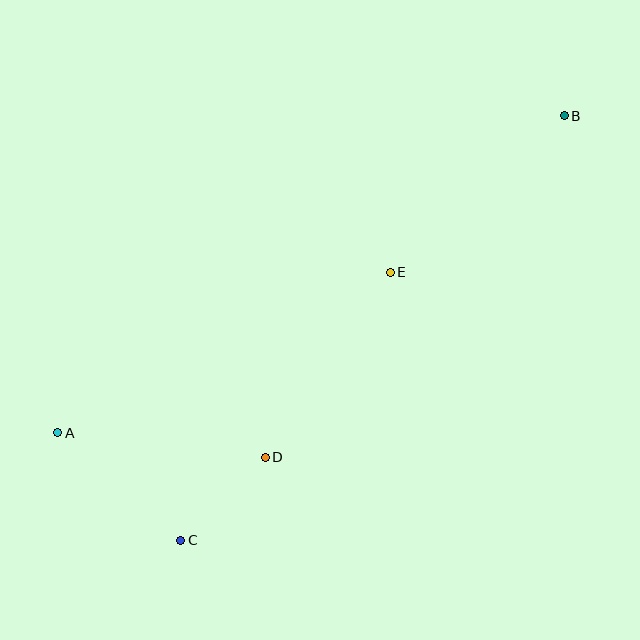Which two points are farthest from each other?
Points A and B are farthest from each other.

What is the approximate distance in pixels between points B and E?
The distance between B and E is approximately 234 pixels.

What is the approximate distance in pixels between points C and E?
The distance between C and E is approximately 340 pixels.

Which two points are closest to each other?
Points C and D are closest to each other.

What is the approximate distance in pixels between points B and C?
The distance between B and C is approximately 572 pixels.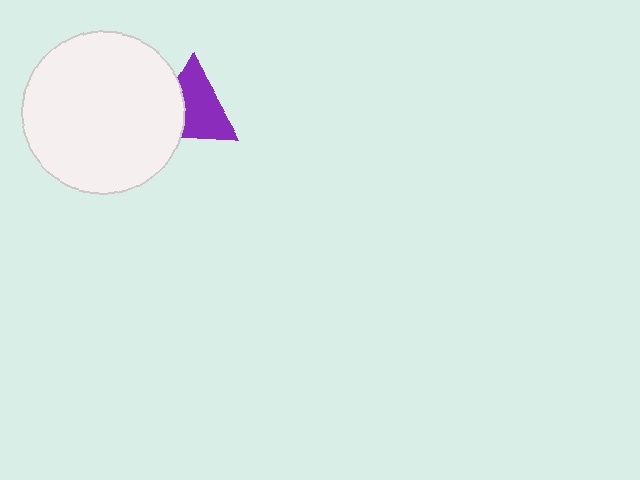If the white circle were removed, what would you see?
You would see the complete purple triangle.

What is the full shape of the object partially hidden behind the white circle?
The partially hidden object is a purple triangle.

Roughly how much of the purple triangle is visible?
Most of it is visible (roughly 65%).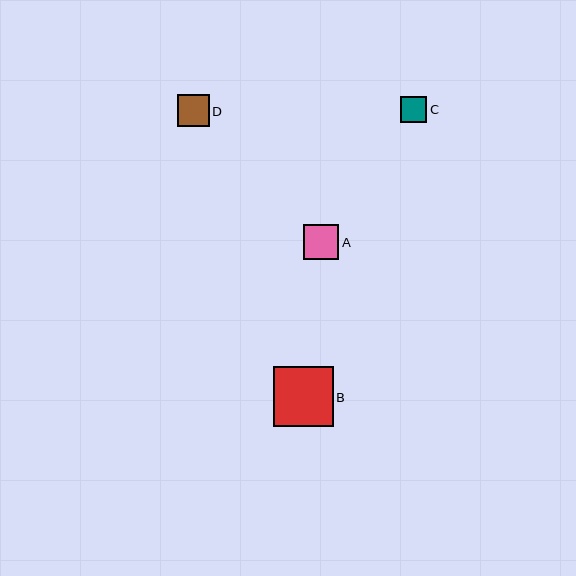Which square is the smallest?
Square C is the smallest with a size of approximately 26 pixels.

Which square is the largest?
Square B is the largest with a size of approximately 60 pixels.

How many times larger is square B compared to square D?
Square B is approximately 1.9 times the size of square D.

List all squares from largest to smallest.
From largest to smallest: B, A, D, C.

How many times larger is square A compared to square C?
Square A is approximately 1.4 times the size of square C.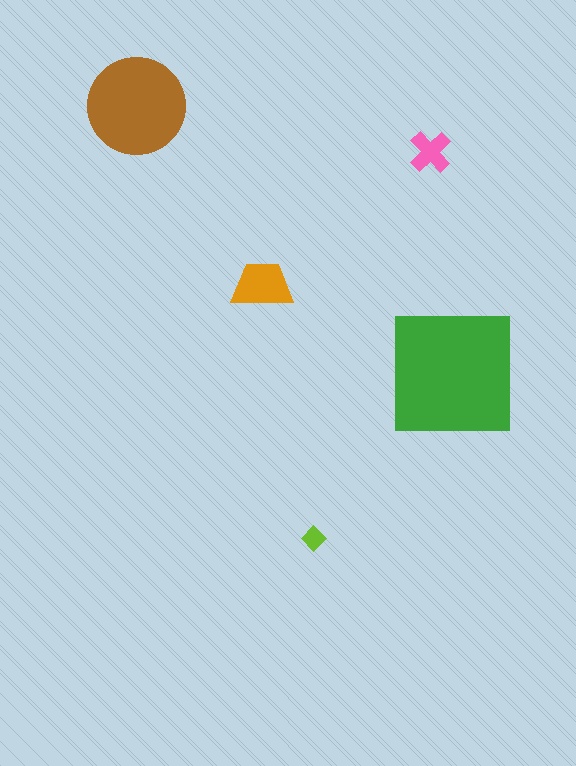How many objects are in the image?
There are 5 objects in the image.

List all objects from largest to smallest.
The green square, the brown circle, the orange trapezoid, the pink cross, the lime diamond.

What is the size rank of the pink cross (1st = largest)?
4th.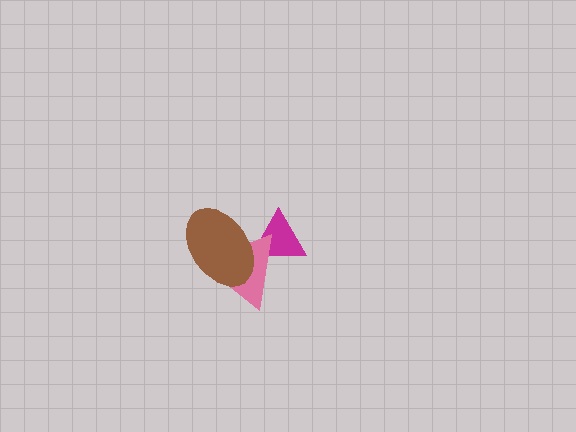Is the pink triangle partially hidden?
Yes, it is partially covered by another shape.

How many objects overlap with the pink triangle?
2 objects overlap with the pink triangle.